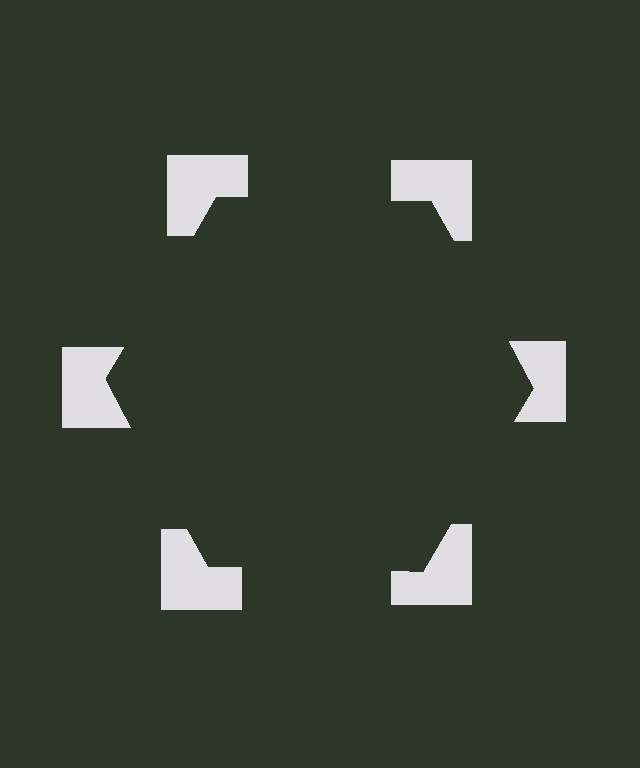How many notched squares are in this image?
There are 6 — one at each vertex of the illusory hexagon.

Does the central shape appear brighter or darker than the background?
It typically appears slightly darker than the background, even though no actual brightness change is drawn.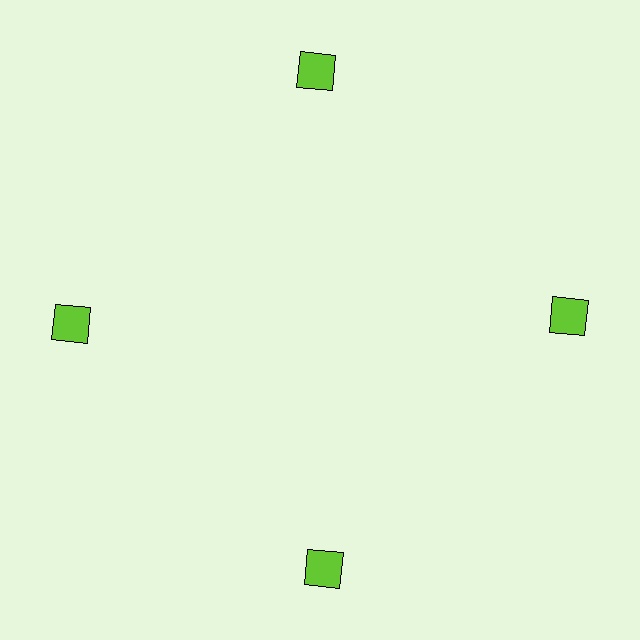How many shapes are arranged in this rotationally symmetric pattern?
There are 4 shapes, arranged in 4 groups of 1.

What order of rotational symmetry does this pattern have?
This pattern has 4-fold rotational symmetry.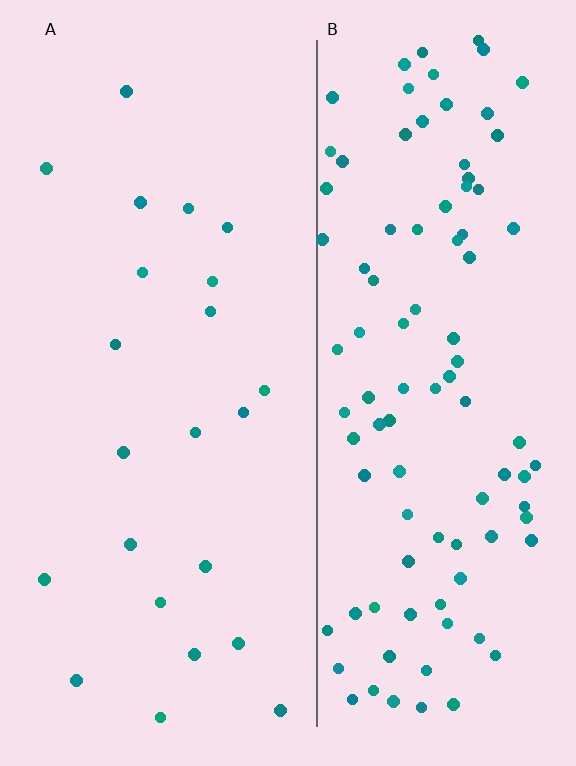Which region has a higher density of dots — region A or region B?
B (the right).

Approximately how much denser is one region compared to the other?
Approximately 4.4× — region B over region A.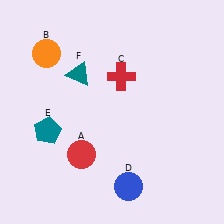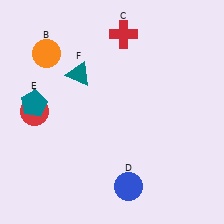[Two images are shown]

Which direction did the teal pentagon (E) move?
The teal pentagon (E) moved up.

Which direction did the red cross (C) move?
The red cross (C) moved up.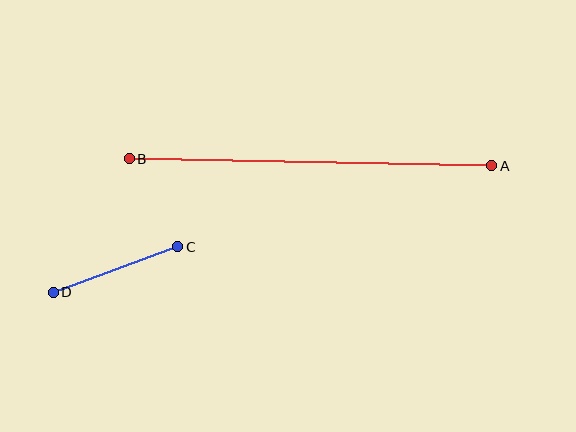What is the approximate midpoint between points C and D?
The midpoint is at approximately (116, 270) pixels.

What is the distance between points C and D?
The distance is approximately 132 pixels.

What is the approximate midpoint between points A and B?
The midpoint is at approximately (310, 162) pixels.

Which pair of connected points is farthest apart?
Points A and B are farthest apart.